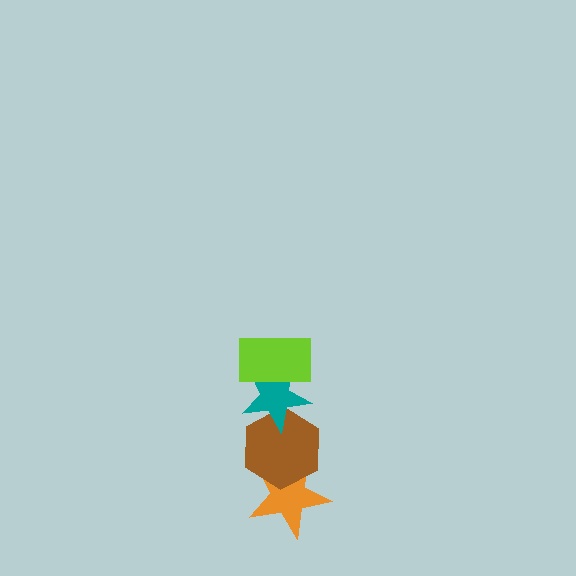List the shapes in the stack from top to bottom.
From top to bottom: the lime rectangle, the teal star, the brown hexagon, the orange star.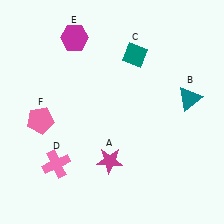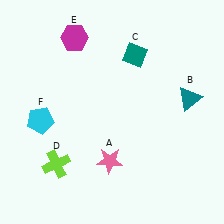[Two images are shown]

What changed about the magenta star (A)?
In Image 1, A is magenta. In Image 2, it changed to pink.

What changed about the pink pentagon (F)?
In Image 1, F is pink. In Image 2, it changed to cyan.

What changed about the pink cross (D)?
In Image 1, D is pink. In Image 2, it changed to lime.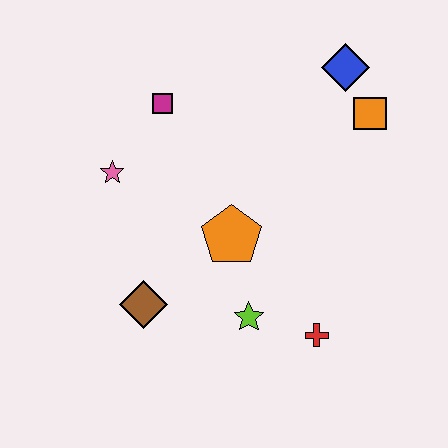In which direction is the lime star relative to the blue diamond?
The lime star is below the blue diamond.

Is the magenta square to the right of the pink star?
Yes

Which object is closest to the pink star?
The magenta square is closest to the pink star.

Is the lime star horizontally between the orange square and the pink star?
Yes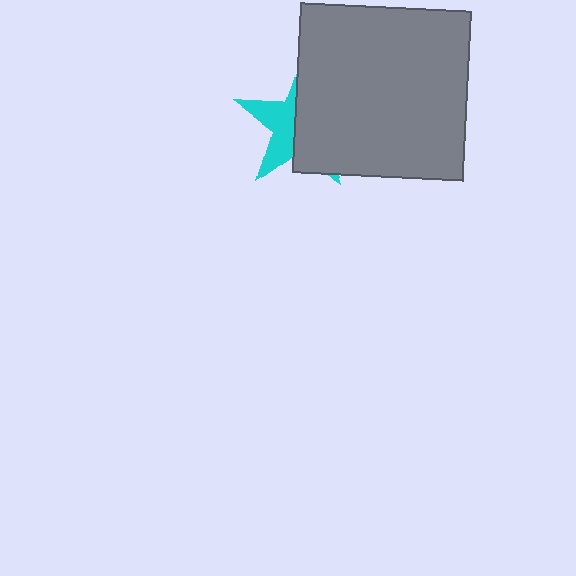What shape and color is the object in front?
The object in front is a gray square.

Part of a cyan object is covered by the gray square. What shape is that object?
It is a star.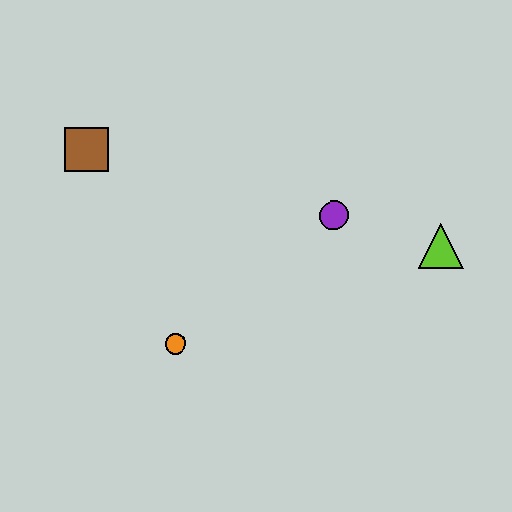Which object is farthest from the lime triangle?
The brown square is farthest from the lime triangle.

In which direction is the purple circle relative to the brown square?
The purple circle is to the right of the brown square.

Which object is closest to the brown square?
The orange circle is closest to the brown square.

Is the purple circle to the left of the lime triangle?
Yes